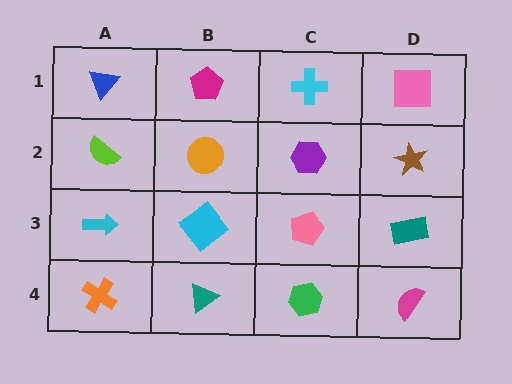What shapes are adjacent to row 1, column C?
A purple hexagon (row 2, column C), a magenta pentagon (row 1, column B), a pink square (row 1, column D).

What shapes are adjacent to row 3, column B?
An orange circle (row 2, column B), a teal triangle (row 4, column B), a cyan arrow (row 3, column A), a pink pentagon (row 3, column C).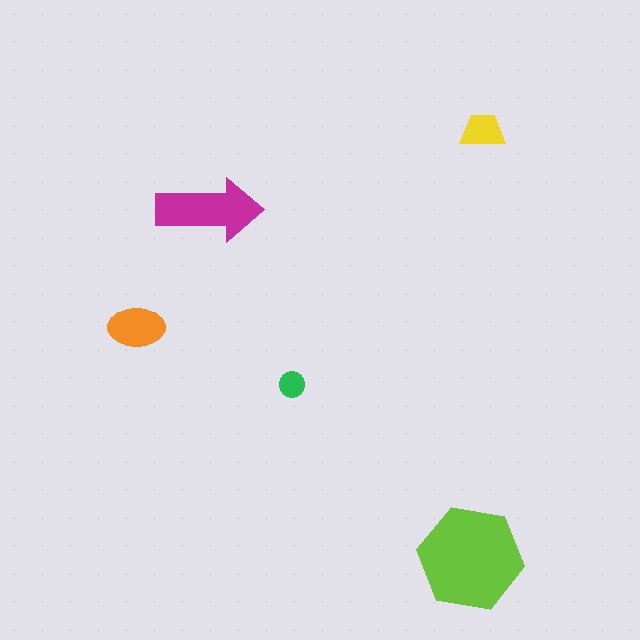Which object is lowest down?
The lime hexagon is bottommost.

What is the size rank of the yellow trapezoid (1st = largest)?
4th.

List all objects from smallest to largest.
The green circle, the yellow trapezoid, the orange ellipse, the magenta arrow, the lime hexagon.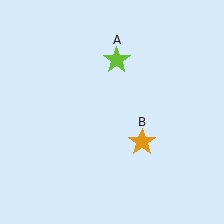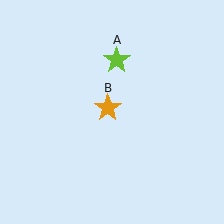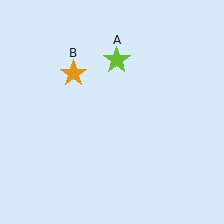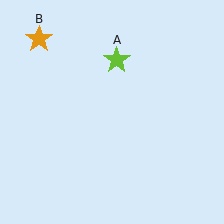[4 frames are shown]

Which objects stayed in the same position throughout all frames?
Lime star (object A) remained stationary.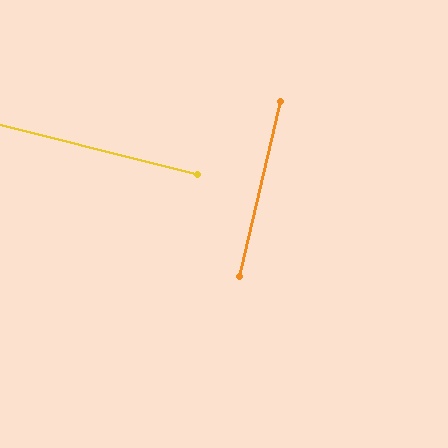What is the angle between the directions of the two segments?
Approximately 89 degrees.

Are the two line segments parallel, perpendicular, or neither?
Perpendicular — they meet at approximately 89°.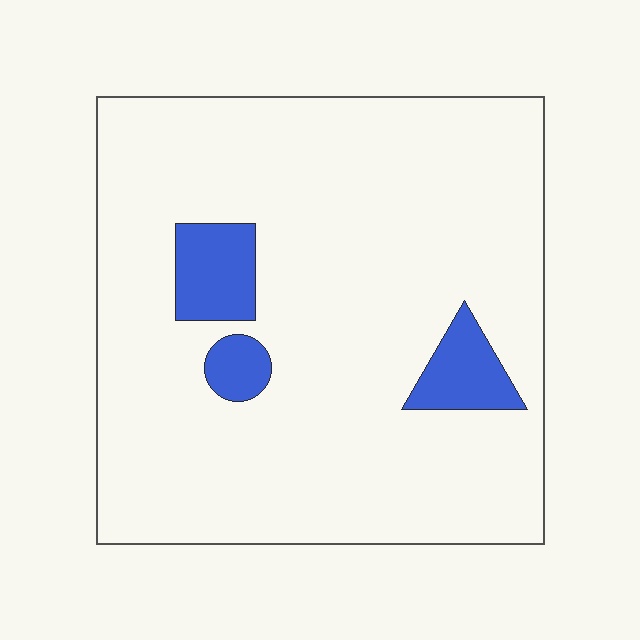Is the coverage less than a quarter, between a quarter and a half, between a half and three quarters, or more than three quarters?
Less than a quarter.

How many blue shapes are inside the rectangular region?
3.